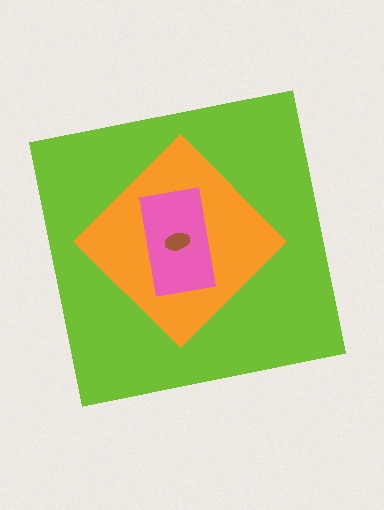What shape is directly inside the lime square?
The orange diamond.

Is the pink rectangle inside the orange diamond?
Yes.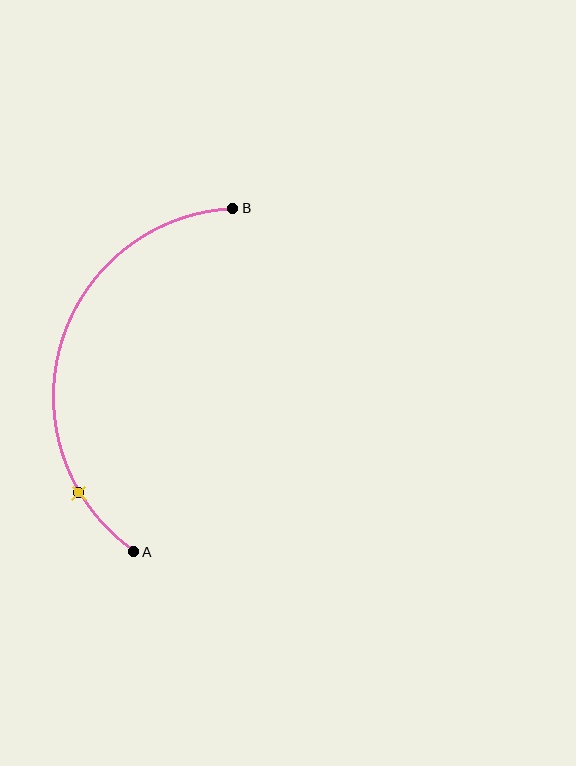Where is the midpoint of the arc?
The arc midpoint is the point on the curve farthest from the straight line joining A and B. It sits to the left of that line.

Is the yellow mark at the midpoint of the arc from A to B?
No. The yellow mark lies on the arc but is closer to endpoint A. The arc midpoint would be at the point on the curve equidistant along the arc from both A and B.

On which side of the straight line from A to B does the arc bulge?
The arc bulges to the left of the straight line connecting A and B.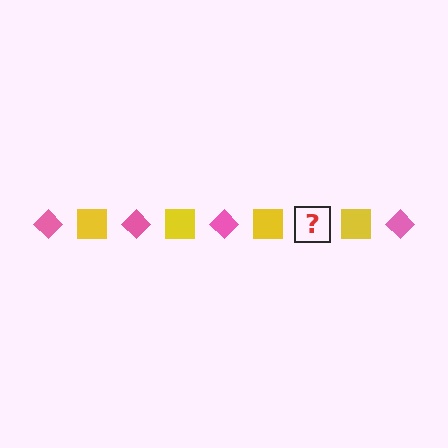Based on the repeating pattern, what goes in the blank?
The blank should be a pink diamond.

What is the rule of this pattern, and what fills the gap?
The rule is that the pattern alternates between pink diamond and yellow square. The gap should be filled with a pink diamond.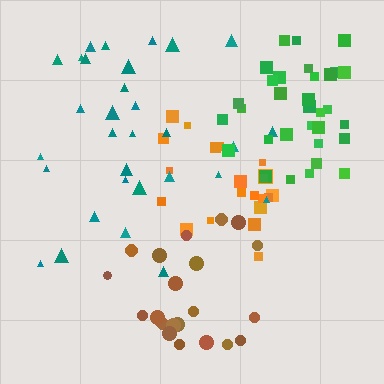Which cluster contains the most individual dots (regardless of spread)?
Green (33).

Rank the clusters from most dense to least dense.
green, orange, brown, teal.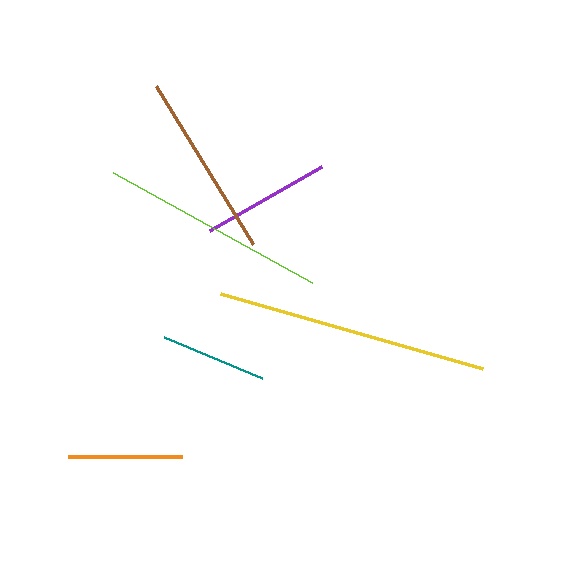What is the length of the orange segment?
The orange segment is approximately 114 pixels long.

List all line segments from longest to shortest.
From longest to shortest: yellow, lime, brown, purple, orange, teal.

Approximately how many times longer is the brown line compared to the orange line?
The brown line is approximately 1.6 times the length of the orange line.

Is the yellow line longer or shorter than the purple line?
The yellow line is longer than the purple line.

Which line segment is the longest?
The yellow line is the longest at approximately 272 pixels.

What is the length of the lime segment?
The lime segment is approximately 228 pixels long.